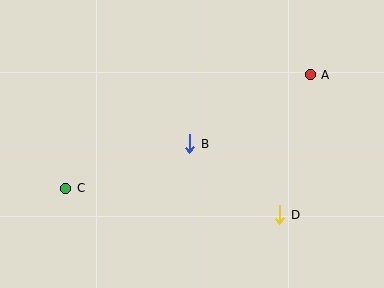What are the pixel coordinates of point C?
Point C is at (66, 188).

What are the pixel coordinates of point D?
Point D is at (280, 215).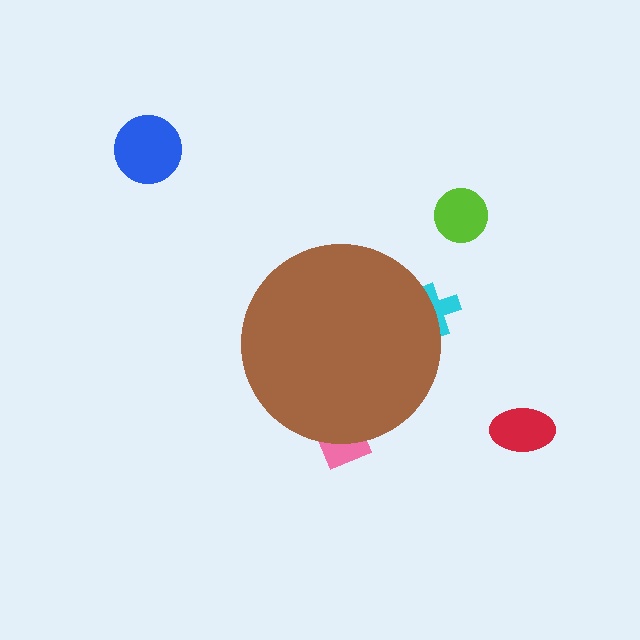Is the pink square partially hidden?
Yes, the pink square is partially hidden behind the brown circle.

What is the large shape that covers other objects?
A brown circle.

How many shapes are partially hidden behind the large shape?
2 shapes are partially hidden.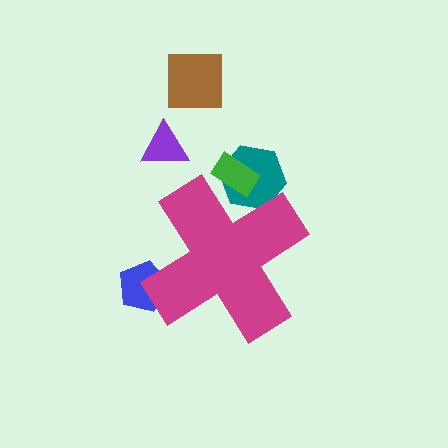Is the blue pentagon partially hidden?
Yes, the blue pentagon is partially hidden behind the magenta cross.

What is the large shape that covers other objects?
A magenta cross.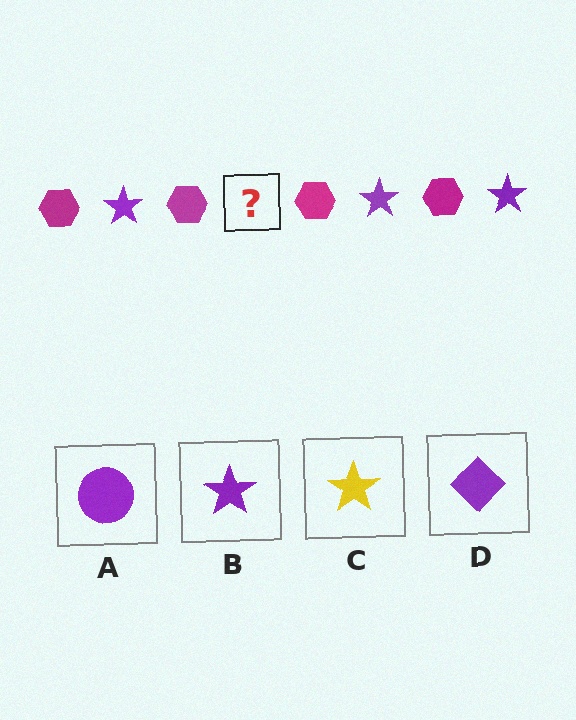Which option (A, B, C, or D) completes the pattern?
B.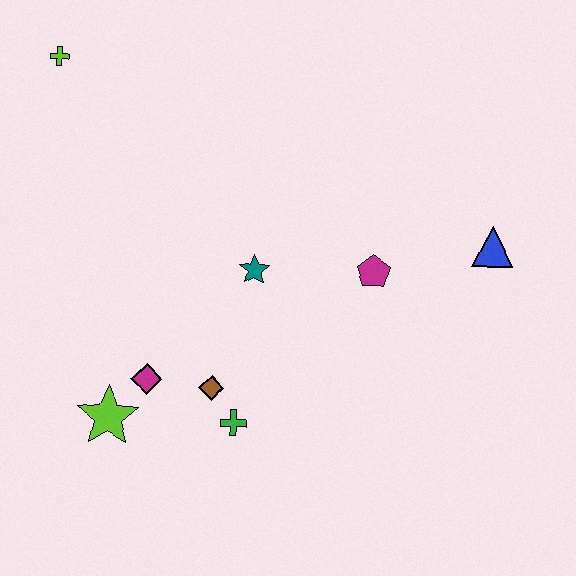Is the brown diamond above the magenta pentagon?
No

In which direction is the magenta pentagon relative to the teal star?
The magenta pentagon is to the right of the teal star.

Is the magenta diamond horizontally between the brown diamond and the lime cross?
Yes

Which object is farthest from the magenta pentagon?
The lime cross is farthest from the magenta pentagon.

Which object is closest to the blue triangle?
The magenta pentagon is closest to the blue triangle.